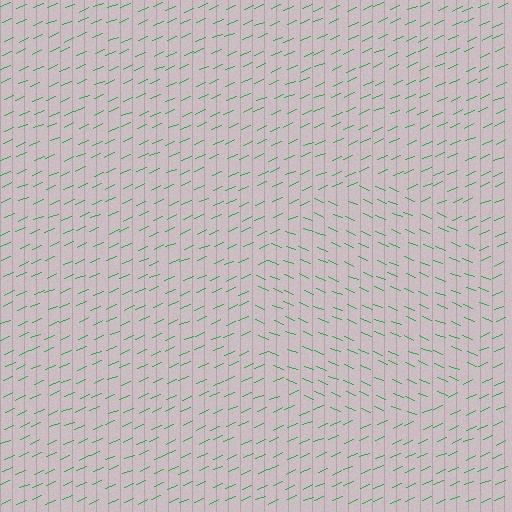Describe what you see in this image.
The image is filled with small green line segments. A circle region in the image has lines oriented differently from the surrounding lines, creating a visible texture boundary.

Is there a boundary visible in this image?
Yes, there is a texture boundary formed by a change in line orientation.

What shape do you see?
I see a circle.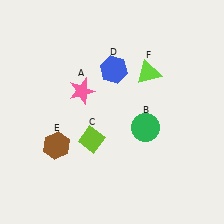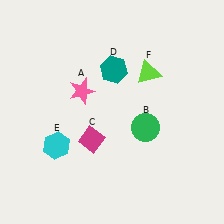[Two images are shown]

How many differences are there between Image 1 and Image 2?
There are 3 differences between the two images.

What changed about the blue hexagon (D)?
In Image 1, D is blue. In Image 2, it changed to teal.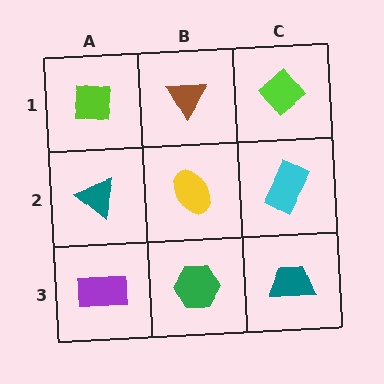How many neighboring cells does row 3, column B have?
3.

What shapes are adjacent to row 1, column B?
A yellow ellipse (row 2, column B), a lime square (row 1, column A), a lime diamond (row 1, column C).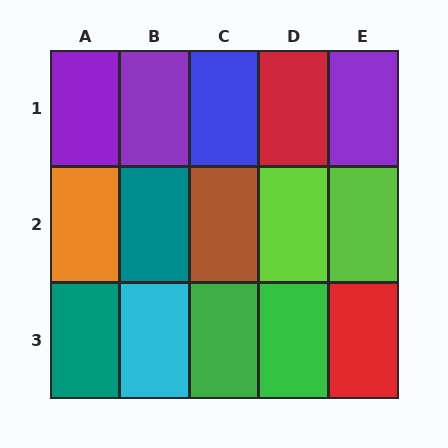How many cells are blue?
1 cell is blue.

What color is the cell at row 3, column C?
Green.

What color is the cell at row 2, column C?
Brown.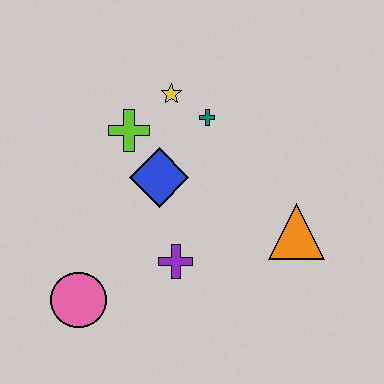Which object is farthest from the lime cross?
The orange triangle is farthest from the lime cross.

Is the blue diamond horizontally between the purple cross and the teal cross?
No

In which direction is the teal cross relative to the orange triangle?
The teal cross is above the orange triangle.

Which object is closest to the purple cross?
The blue diamond is closest to the purple cross.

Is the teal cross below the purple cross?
No